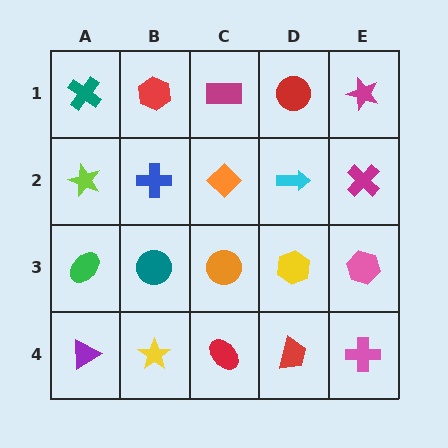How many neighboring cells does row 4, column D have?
3.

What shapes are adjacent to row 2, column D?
A red circle (row 1, column D), a yellow hexagon (row 3, column D), an orange diamond (row 2, column C), a magenta cross (row 2, column E).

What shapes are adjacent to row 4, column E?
A pink hexagon (row 3, column E), a red trapezoid (row 4, column D).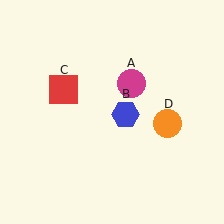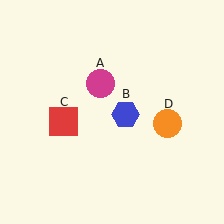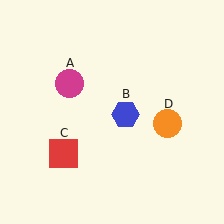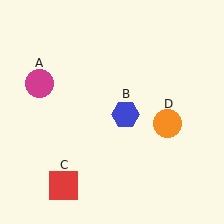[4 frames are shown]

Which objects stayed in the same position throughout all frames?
Blue hexagon (object B) and orange circle (object D) remained stationary.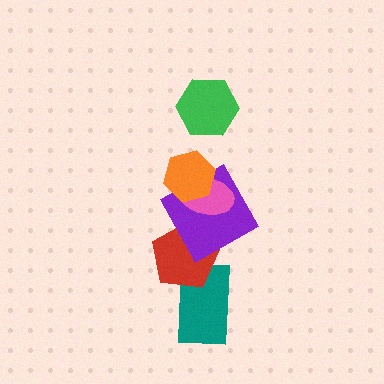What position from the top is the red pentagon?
The red pentagon is 5th from the top.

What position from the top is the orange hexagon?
The orange hexagon is 2nd from the top.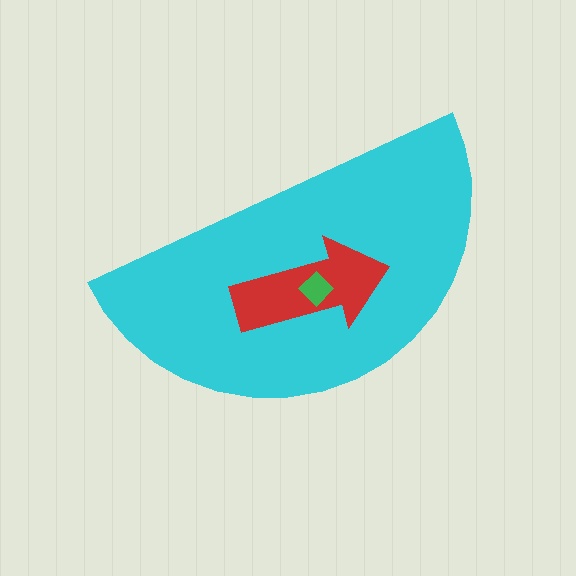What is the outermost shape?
The cyan semicircle.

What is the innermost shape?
The green diamond.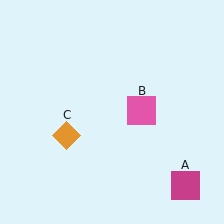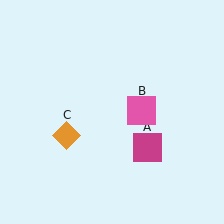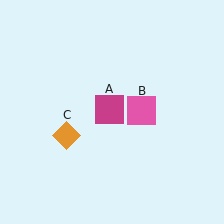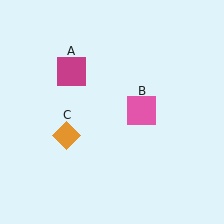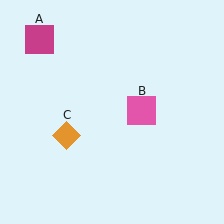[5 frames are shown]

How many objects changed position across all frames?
1 object changed position: magenta square (object A).